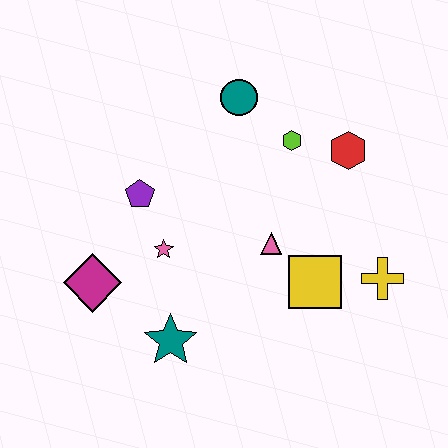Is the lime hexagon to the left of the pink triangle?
No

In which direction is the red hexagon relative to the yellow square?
The red hexagon is above the yellow square.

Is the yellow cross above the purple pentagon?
No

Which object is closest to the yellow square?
The pink triangle is closest to the yellow square.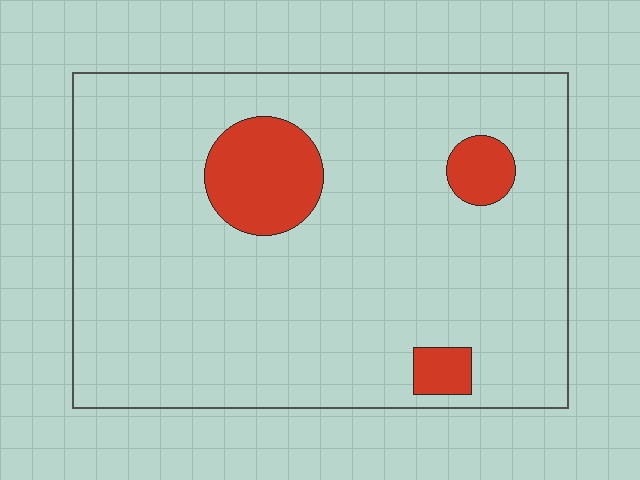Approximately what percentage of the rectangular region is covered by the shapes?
Approximately 10%.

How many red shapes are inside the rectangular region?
3.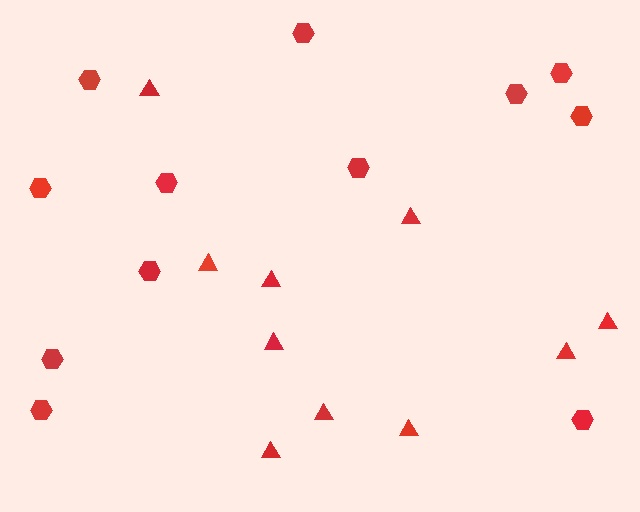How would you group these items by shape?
There are 2 groups: one group of hexagons (12) and one group of triangles (10).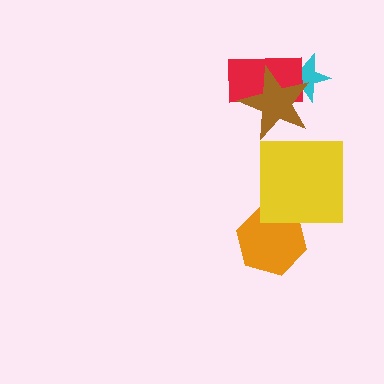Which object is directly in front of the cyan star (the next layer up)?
The red rectangle is directly in front of the cyan star.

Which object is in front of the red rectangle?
The brown star is in front of the red rectangle.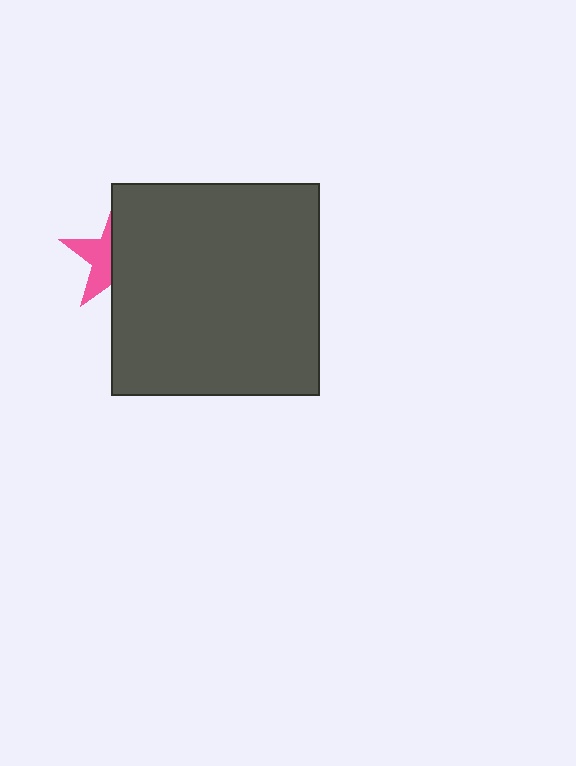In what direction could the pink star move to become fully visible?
The pink star could move left. That would shift it out from behind the dark gray rectangle entirely.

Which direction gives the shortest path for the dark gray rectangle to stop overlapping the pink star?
Moving right gives the shortest separation.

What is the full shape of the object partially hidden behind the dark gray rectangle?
The partially hidden object is a pink star.